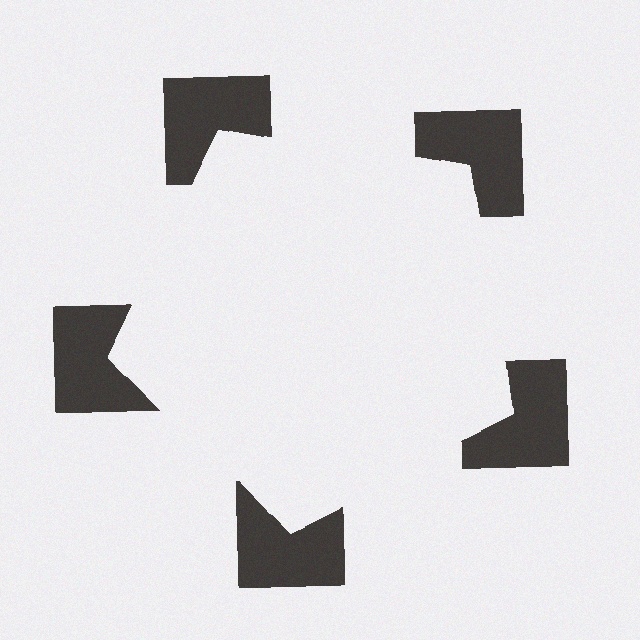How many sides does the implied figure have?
5 sides.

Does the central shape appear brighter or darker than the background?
It typically appears slightly brighter than the background, even though no actual brightness change is drawn.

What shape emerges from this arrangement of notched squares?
An illusory pentagon — its edges are inferred from the aligned wedge cuts in the notched squares, not physically drawn.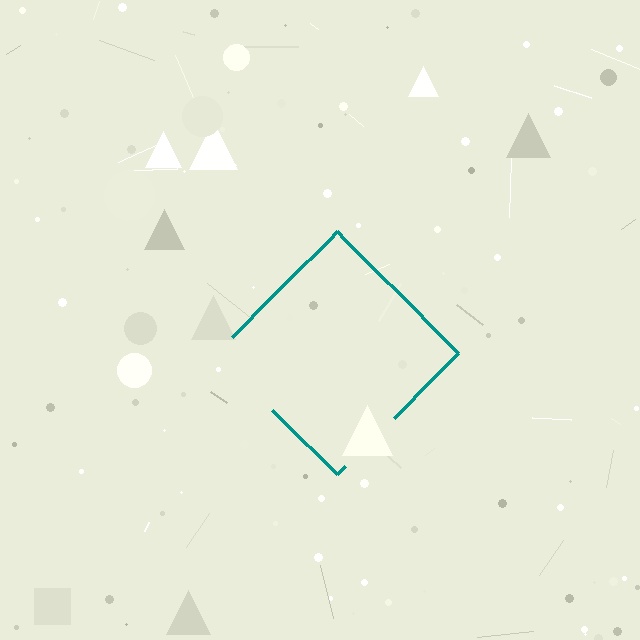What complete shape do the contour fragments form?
The contour fragments form a diamond.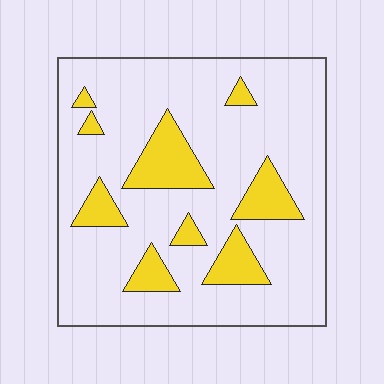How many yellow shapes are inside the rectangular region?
9.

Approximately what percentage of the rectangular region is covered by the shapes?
Approximately 20%.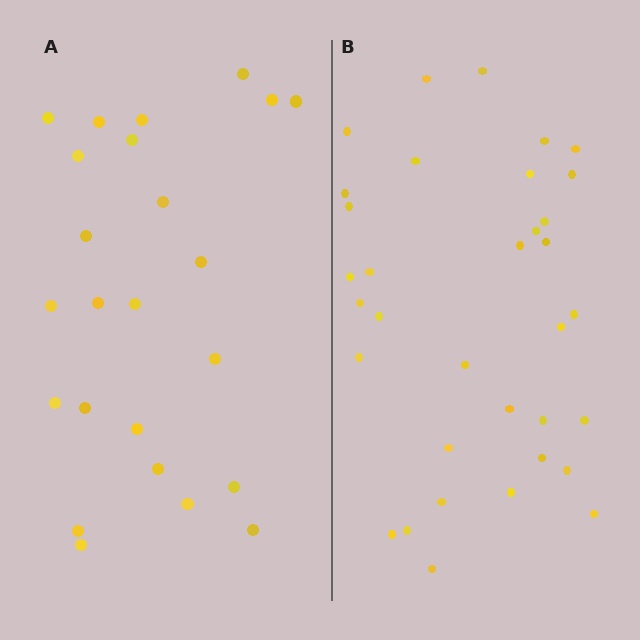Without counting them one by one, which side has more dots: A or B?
Region B (the right region) has more dots.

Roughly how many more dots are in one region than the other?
Region B has roughly 10 or so more dots than region A.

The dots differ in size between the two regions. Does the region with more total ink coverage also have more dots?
No. Region A has more total ink coverage because its dots are larger, but region B actually contains more individual dots. Total area can be misleading — the number of items is what matters here.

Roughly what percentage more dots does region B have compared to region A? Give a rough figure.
About 40% more.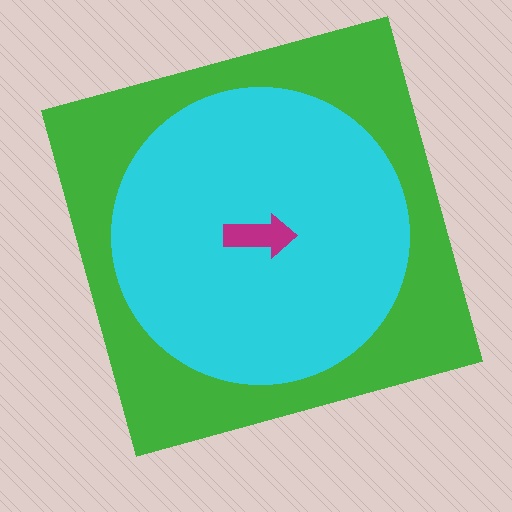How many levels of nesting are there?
3.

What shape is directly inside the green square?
The cyan circle.